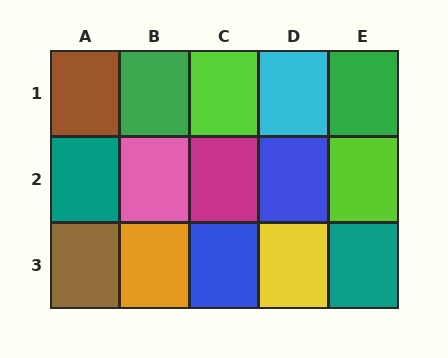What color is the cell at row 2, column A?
Teal.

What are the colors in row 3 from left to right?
Brown, orange, blue, yellow, teal.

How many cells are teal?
2 cells are teal.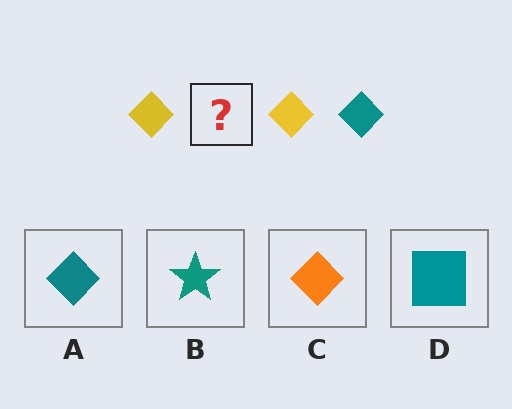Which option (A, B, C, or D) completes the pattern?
A.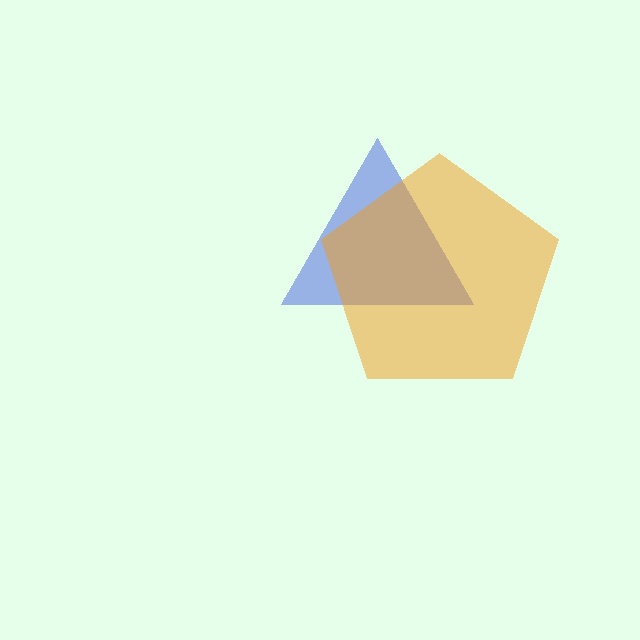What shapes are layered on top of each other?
The layered shapes are: a blue triangle, an orange pentagon.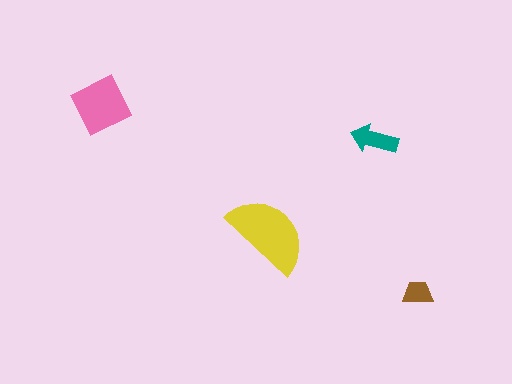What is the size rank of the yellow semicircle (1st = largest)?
1st.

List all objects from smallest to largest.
The brown trapezoid, the teal arrow, the pink diamond, the yellow semicircle.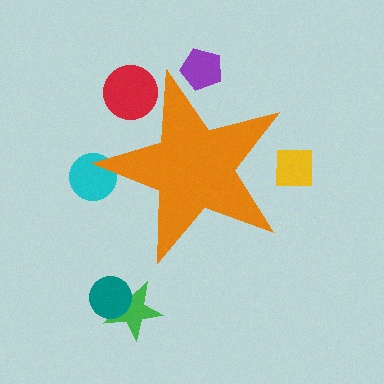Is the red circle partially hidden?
Yes, the red circle is partially hidden behind the orange star.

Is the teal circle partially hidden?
No, the teal circle is fully visible.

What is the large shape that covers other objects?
An orange star.